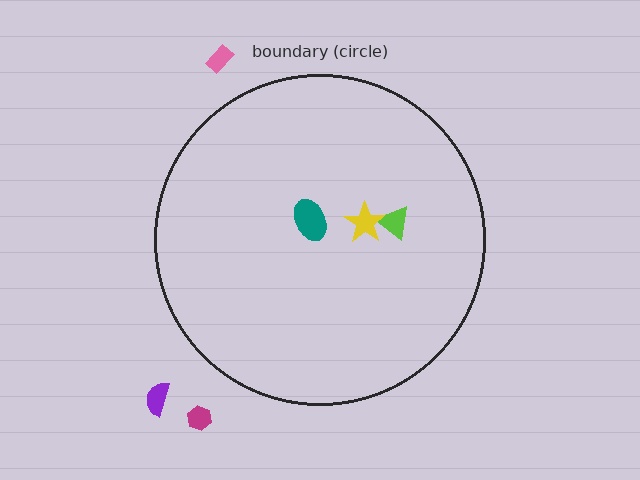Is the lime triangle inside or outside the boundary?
Inside.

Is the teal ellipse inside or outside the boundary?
Inside.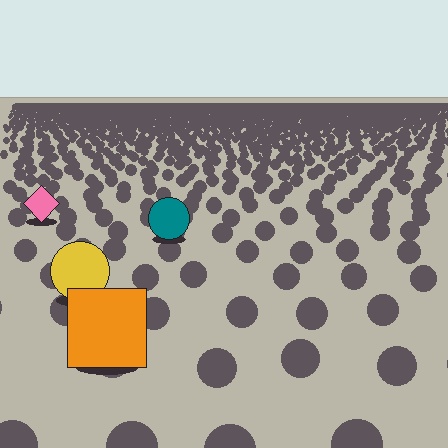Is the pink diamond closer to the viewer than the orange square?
No. The orange square is closer — you can tell from the texture gradient: the ground texture is coarser near it.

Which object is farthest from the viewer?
The pink diamond is farthest from the viewer. It appears smaller and the ground texture around it is denser.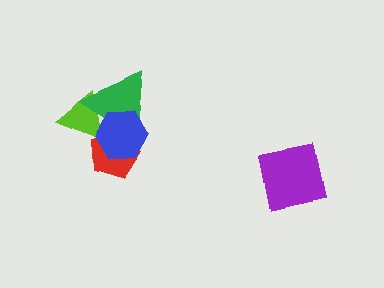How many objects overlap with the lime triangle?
3 objects overlap with the lime triangle.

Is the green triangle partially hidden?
Yes, it is partially covered by another shape.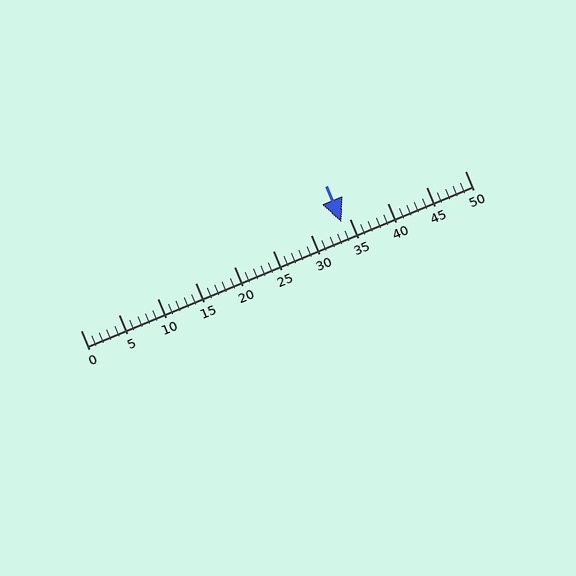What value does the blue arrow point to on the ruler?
The blue arrow points to approximately 34.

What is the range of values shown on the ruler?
The ruler shows values from 0 to 50.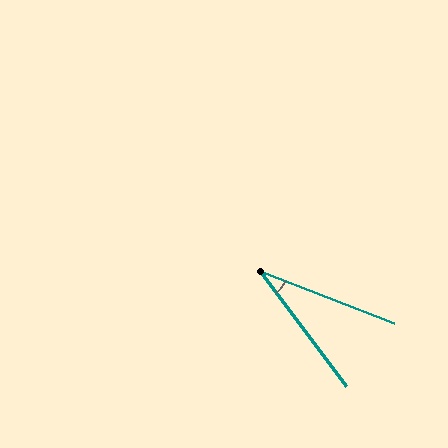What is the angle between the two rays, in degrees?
Approximately 32 degrees.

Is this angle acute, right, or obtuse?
It is acute.